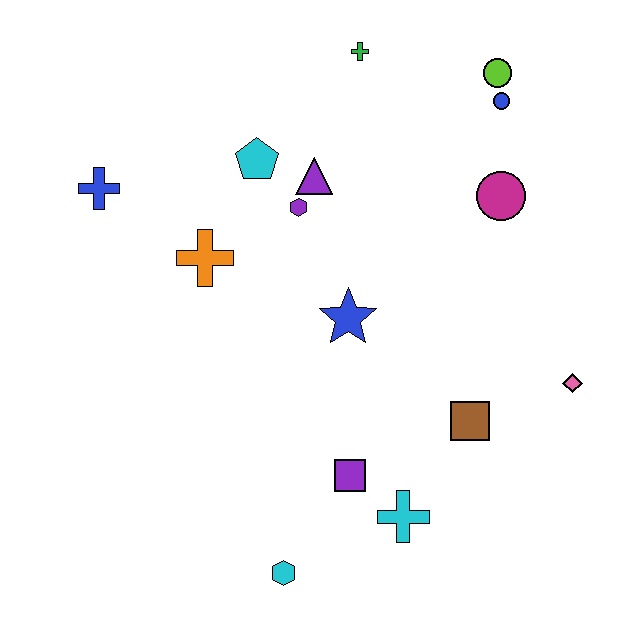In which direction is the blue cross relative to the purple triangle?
The blue cross is to the left of the purple triangle.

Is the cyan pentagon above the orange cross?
Yes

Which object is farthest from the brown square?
The blue cross is farthest from the brown square.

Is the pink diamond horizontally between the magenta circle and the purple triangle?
No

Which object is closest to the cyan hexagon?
The purple square is closest to the cyan hexagon.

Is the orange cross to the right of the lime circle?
No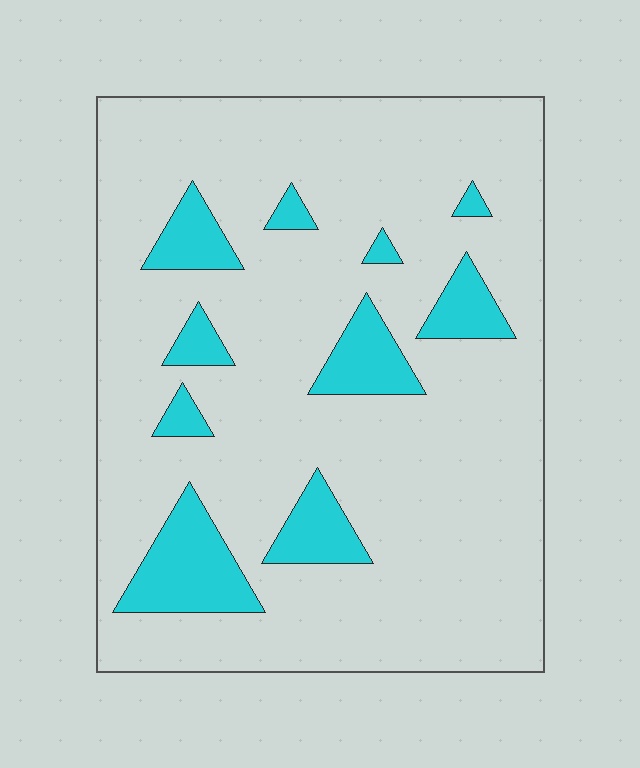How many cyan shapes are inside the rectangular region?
10.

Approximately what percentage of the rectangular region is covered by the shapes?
Approximately 15%.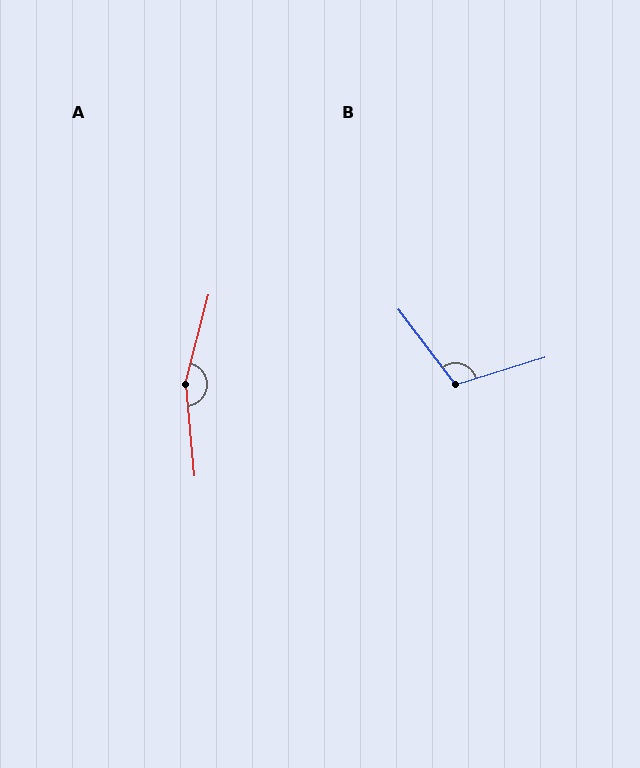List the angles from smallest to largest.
B (110°), A (160°).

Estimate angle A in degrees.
Approximately 160 degrees.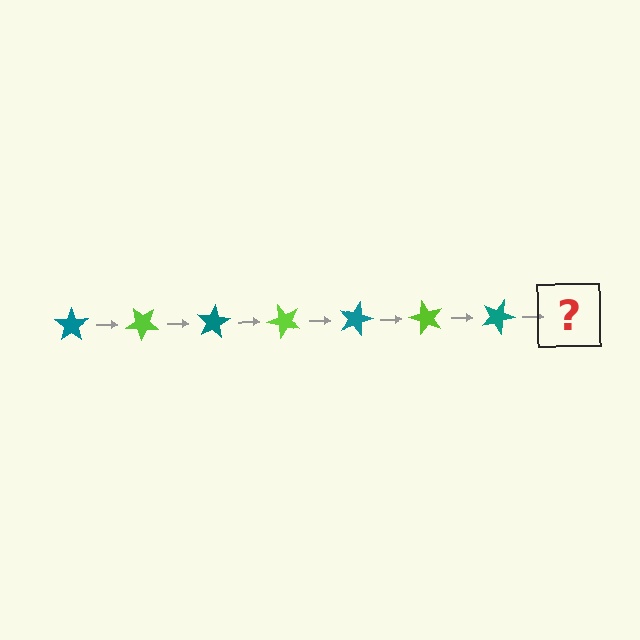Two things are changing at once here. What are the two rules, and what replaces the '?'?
The two rules are that it rotates 40 degrees each step and the color cycles through teal and lime. The '?' should be a lime star, rotated 280 degrees from the start.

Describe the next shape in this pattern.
It should be a lime star, rotated 280 degrees from the start.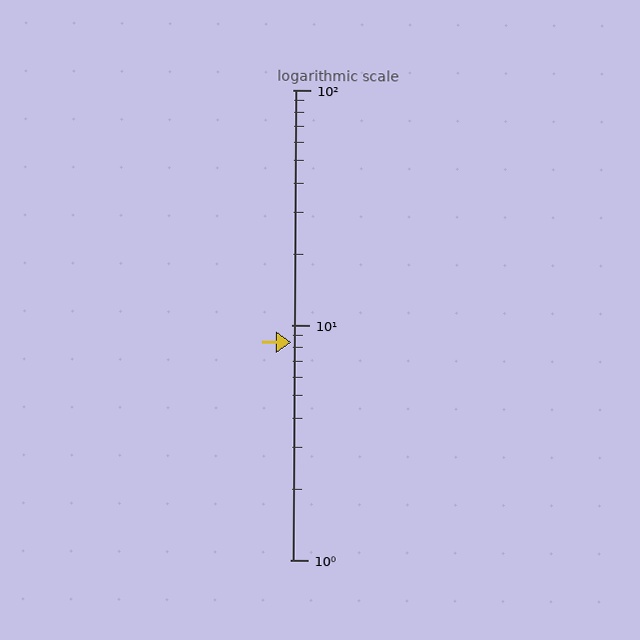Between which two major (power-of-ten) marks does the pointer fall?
The pointer is between 1 and 10.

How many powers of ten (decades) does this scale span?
The scale spans 2 decades, from 1 to 100.